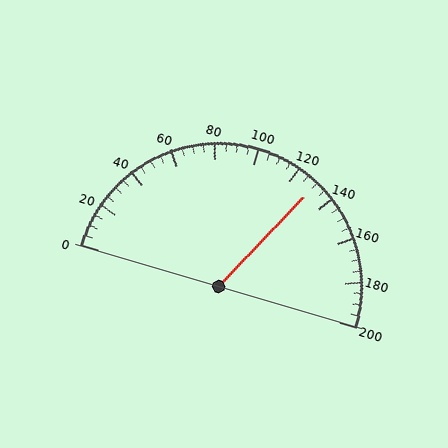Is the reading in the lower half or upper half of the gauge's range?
The reading is in the upper half of the range (0 to 200).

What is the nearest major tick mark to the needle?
The nearest major tick mark is 120.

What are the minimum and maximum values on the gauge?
The gauge ranges from 0 to 200.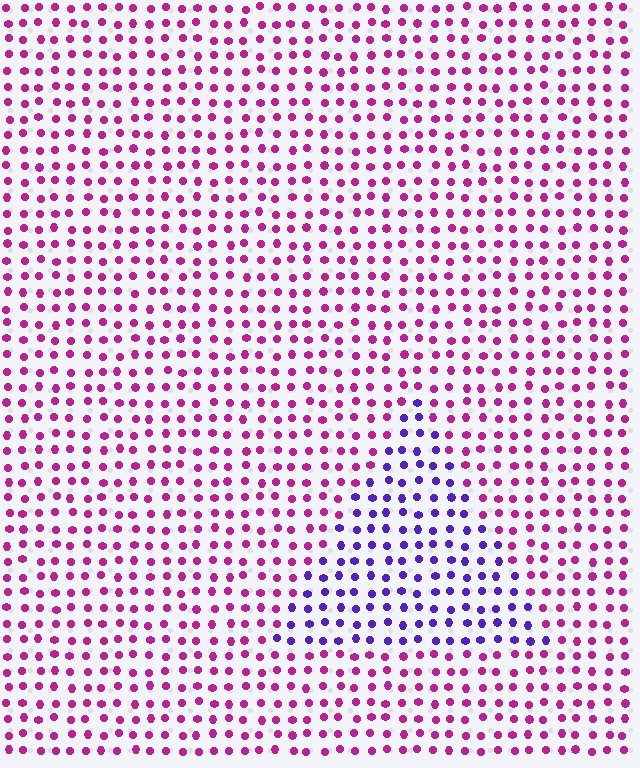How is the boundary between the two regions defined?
The boundary is defined purely by a slight shift in hue (about 56 degrees). Spacing, size, and orientation are identical on both sides.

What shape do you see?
I see a triangle.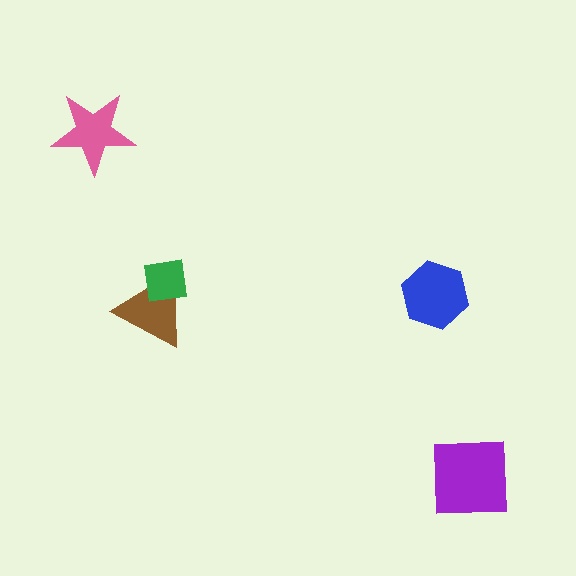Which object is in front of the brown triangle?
The green square is in front of the brown triangle.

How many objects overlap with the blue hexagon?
0 objects overlap with the blue hexagon.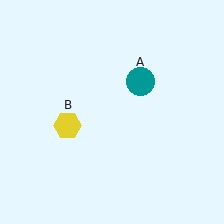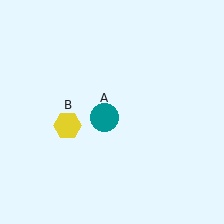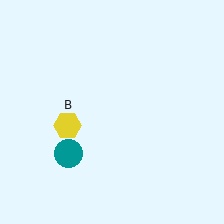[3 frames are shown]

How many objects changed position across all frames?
1 object changed position: teal circle (object A).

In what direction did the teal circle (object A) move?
The teal circle (object A) moved down and to the left.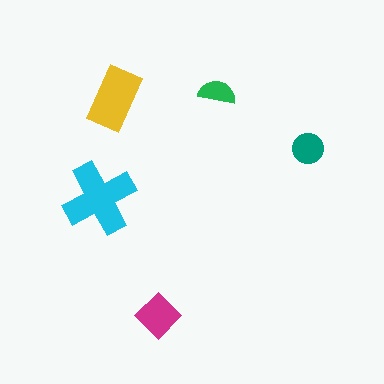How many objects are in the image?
There are 5 objects in the image.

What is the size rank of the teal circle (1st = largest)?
4th.